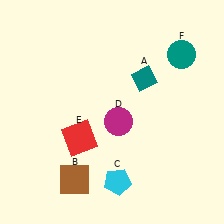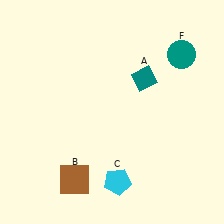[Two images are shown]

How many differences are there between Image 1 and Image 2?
There are 2 differences between the two images.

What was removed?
The magenta circle (D), the red square (E) were removed in Image 2.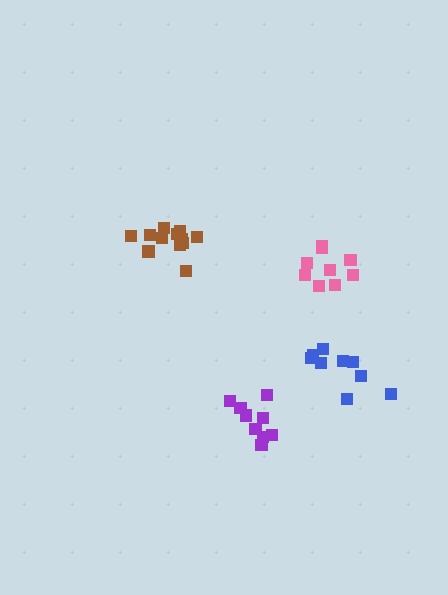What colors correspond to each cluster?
The clusters are colored: purple, pink, blue, brown.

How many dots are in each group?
Group 1: 9 dots, Group 2: 9 dots, Group 3: 9 dots, Group 4: 12 dots (39 total).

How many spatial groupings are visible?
There are 4 spatial groupings.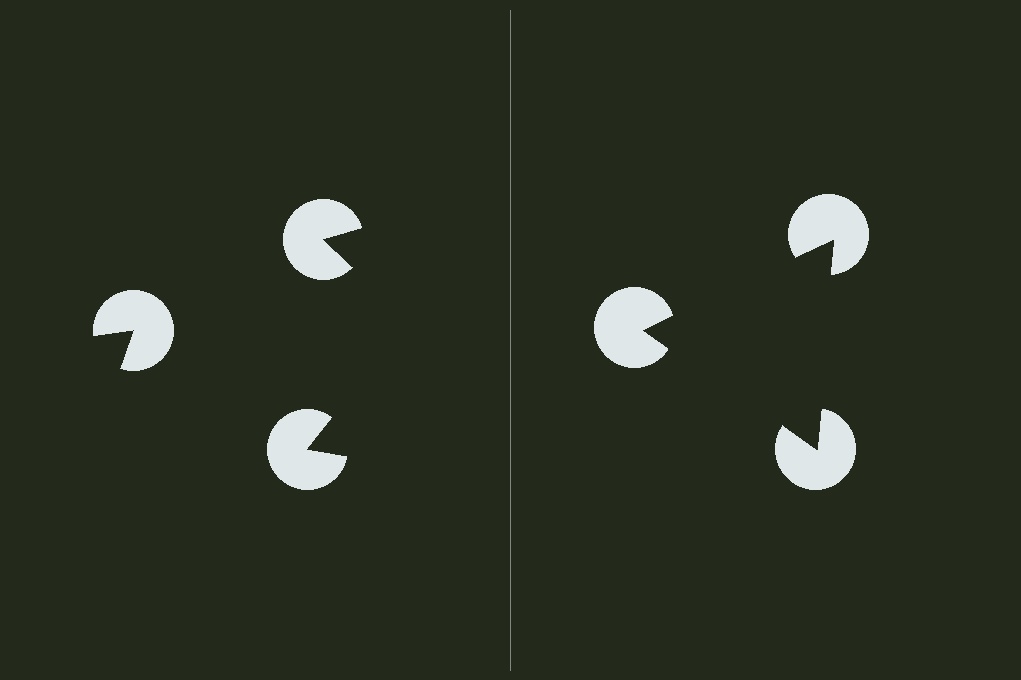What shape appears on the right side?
An illusory triangle.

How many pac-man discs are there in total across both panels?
6 — 3 on each side.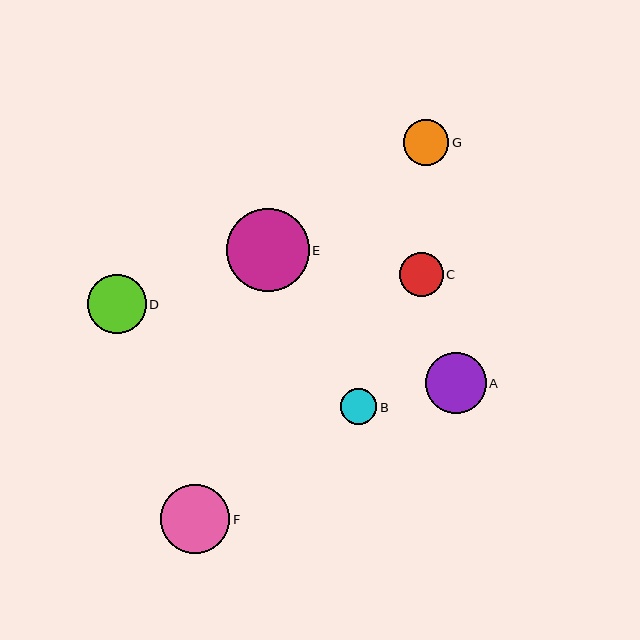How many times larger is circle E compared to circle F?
Circle E is approximately 1.2 times the size of circle F.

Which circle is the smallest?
Circle B is the smallest with a size of approximately 36 pixels.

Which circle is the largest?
Circle E is the largest with a size of approximately 83 pixels.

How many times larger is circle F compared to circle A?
Circle F is approximately 1.1 times the size of circle A.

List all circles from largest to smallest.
From largest to smallest: E, F, A, D, G, C, B.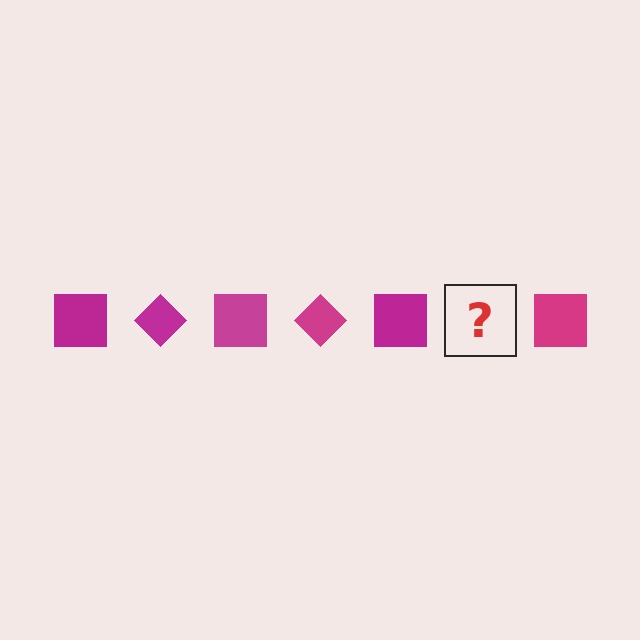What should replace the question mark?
The question mark should be replaced with a magenta diamond.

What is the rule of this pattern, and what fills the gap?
The rule is that the pattern cycles through square, diamond shapes in magenta. The gap should be filled with a magenta diamond.